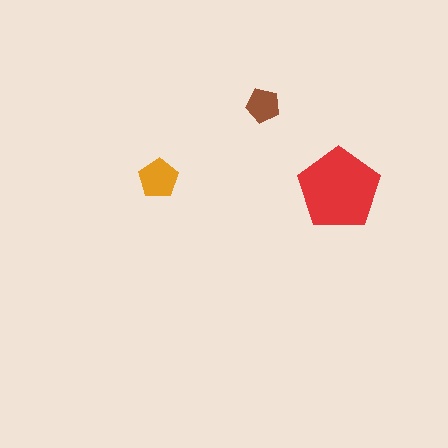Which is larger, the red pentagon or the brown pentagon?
The red one.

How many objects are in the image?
There are 3 objects in the image.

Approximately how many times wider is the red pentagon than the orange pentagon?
About 2 times wider.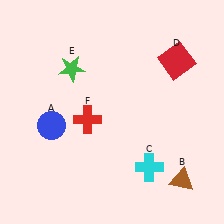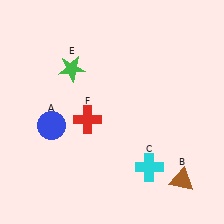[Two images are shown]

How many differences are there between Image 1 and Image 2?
There is 1 difference between the two images.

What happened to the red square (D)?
The red square (D) was removed in Image 2. It was in the top-right area of Image 1.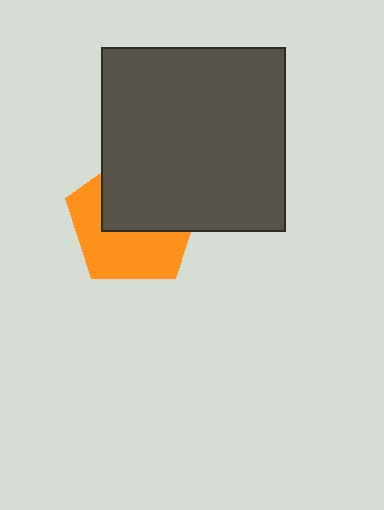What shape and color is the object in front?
The object in front is a dark gray square.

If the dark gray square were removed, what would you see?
You would see the complete orange pentagon.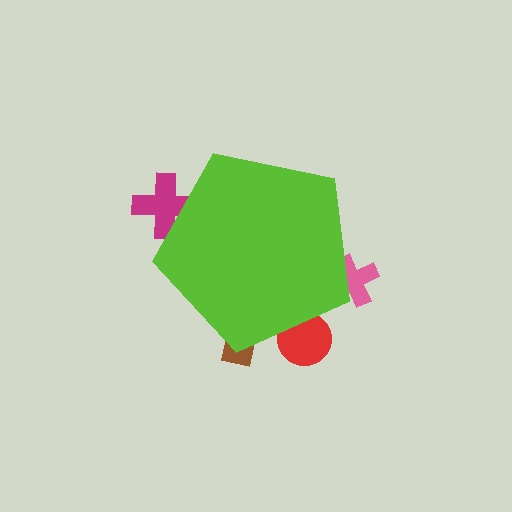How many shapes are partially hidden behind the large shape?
4 shapes are partially hidden.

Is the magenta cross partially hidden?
Yes, the magenta cross is partially hidden behind the lime pentagon.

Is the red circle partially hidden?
Yes, the red circle is partially hidden behind the lime pentagon.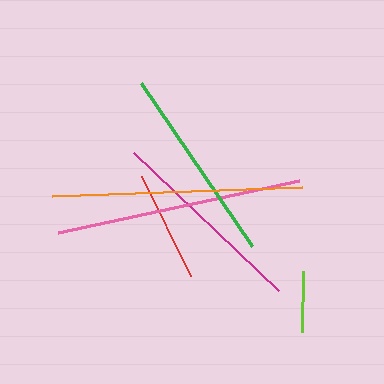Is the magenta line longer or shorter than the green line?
The magenta line is longer than the green line.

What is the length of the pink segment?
The pink segment is approximately 247 pixels long.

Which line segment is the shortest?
The lime line is the shortest at approximately 61 pixels.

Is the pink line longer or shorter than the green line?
The pink line is longer than the green line.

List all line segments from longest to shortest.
From longest to shortest: orange, pink, magenta, green, red, lime.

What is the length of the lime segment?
The lime segment is approximately 61 pixels long.